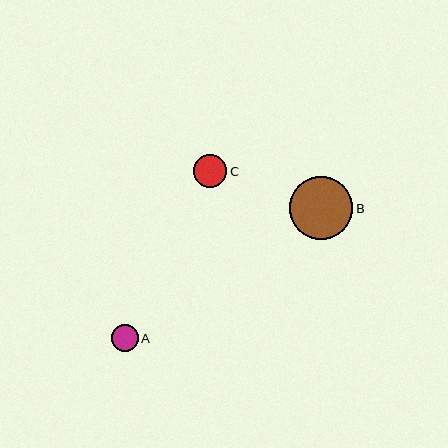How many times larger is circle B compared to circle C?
Circle B is approximately 1.9 times the size of circle C.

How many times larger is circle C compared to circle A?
Circle C is approximately 1.2 times the size of circle A.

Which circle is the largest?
Circle B is the largest with a size of approximately 64 pixels.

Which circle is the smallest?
Circle A is the smallest with a size of approximately 27 pixels.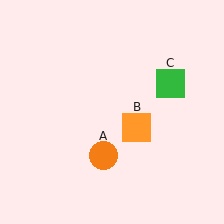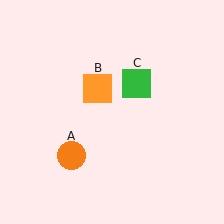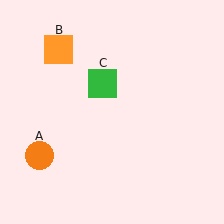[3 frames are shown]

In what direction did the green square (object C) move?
The green square (object C) moved left.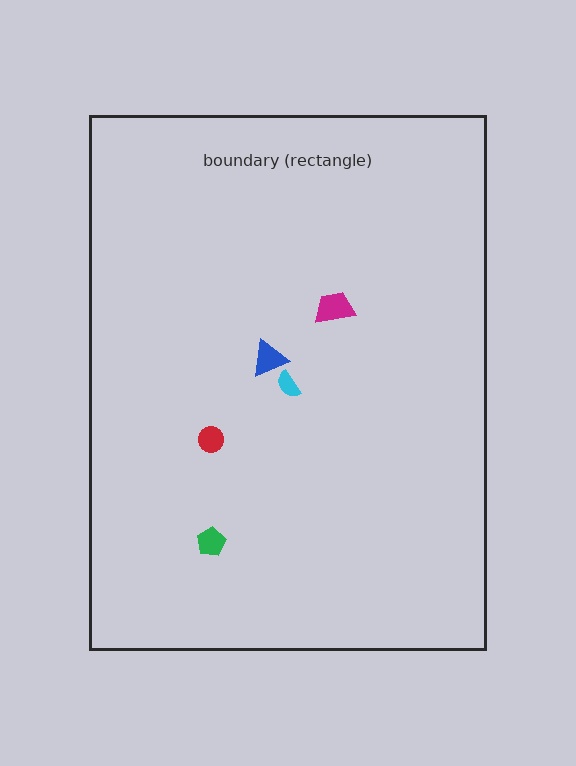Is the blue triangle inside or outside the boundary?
Inside.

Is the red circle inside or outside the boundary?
Inside.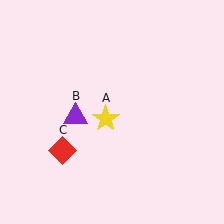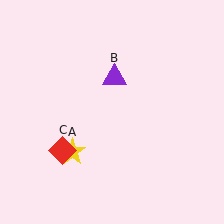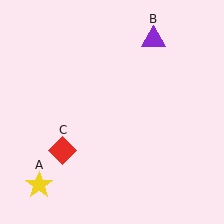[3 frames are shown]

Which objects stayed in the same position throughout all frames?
Red diamond (object C) remained stationary.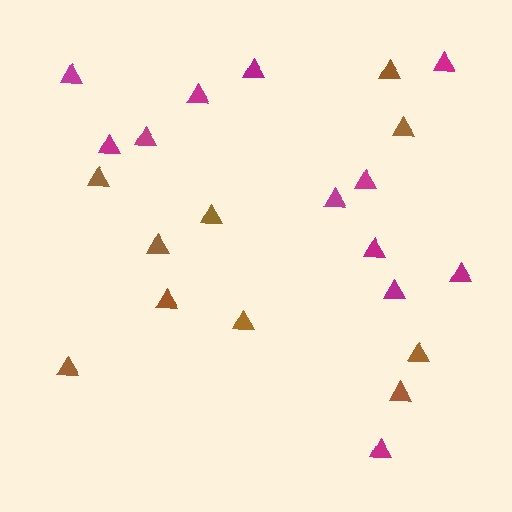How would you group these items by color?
There are 2 groups: one group of magenta triangles (12) and one group of brown triangles (10).